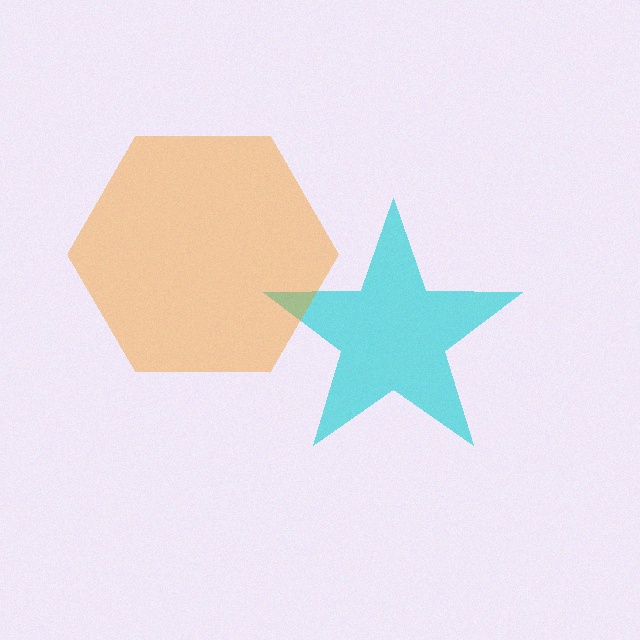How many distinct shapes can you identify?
There are 2 distinct shapes: a cyan star, an orange hexagon.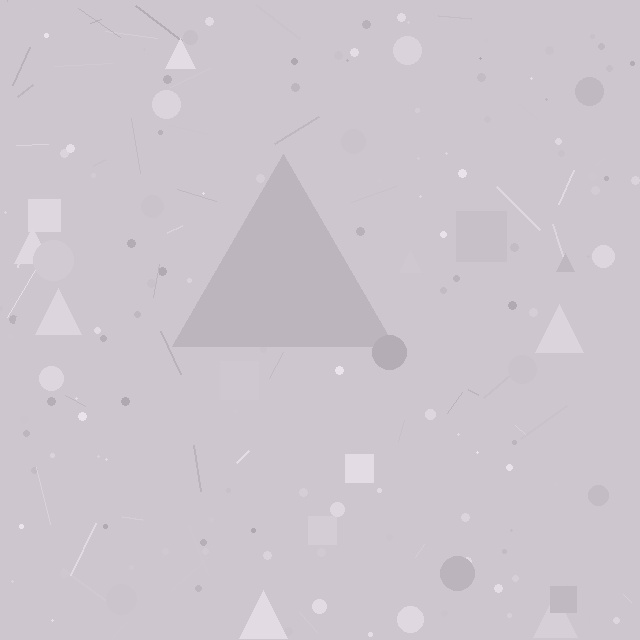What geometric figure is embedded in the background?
A triangle is embedded in the background.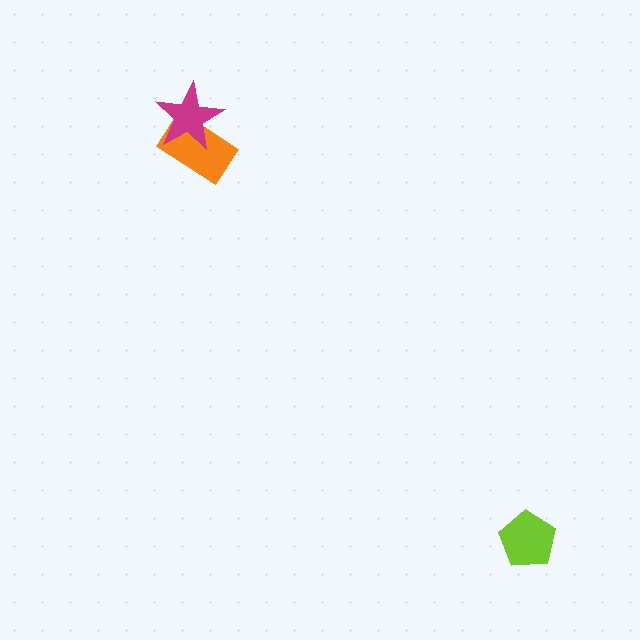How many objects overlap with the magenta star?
1 object overlaps with the magenta star.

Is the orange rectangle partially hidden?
Yes, it is partially covered by another shape.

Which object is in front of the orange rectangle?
The magenta star is in front of the orange rectangle.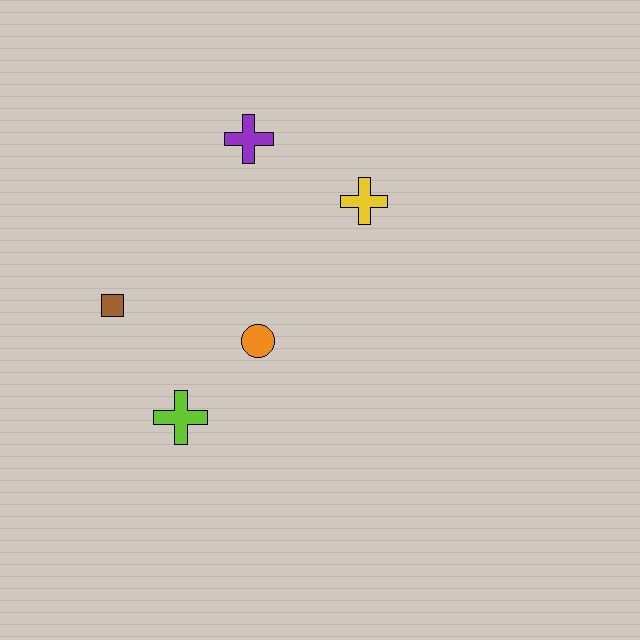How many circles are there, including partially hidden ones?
There is 1 circle.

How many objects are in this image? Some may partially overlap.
There are 5 objects.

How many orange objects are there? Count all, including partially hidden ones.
There is 1 orange object.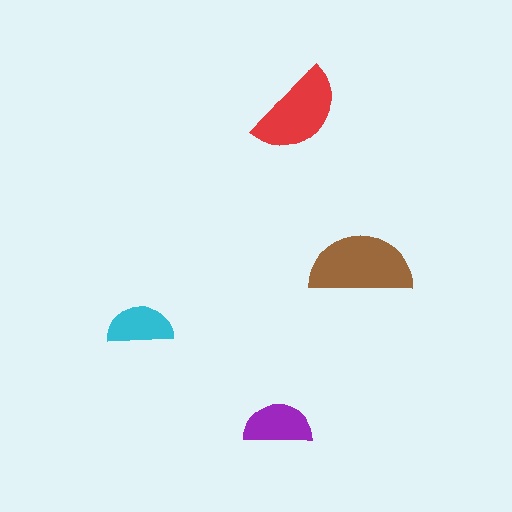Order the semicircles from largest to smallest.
the brown one, the red one, the purple one, the cyan one.